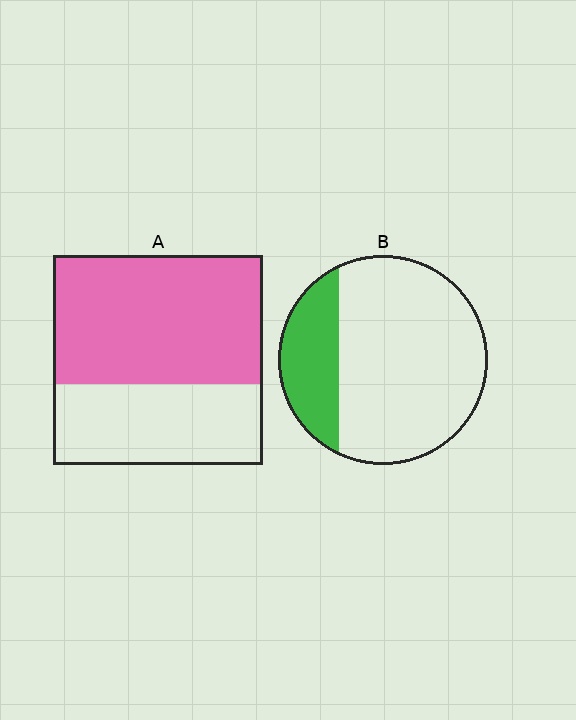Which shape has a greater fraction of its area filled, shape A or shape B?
Shape A.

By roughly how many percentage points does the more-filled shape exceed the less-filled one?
By roughly 35 percentage points (A over B).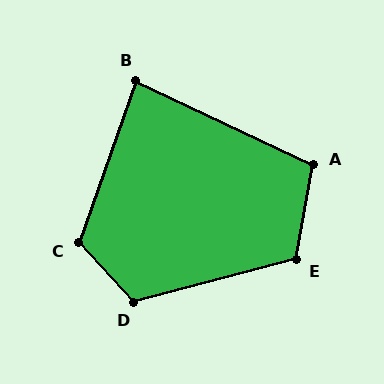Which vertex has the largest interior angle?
D, at approximately 118 degrees.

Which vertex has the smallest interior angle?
B, at approximately 84 degrees.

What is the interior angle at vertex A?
Approximately 105 degrees (obtuse).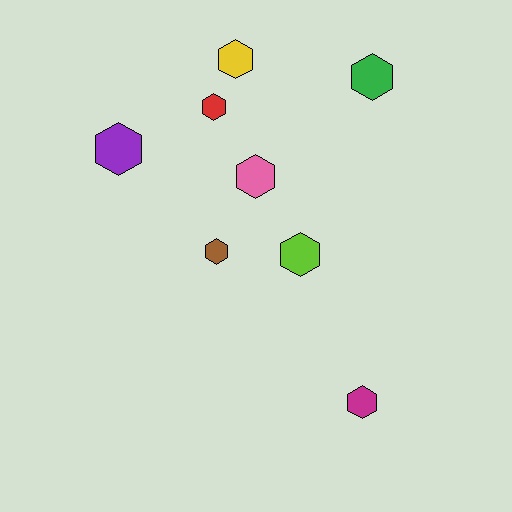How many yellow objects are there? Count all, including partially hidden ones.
There is 1 yellow object.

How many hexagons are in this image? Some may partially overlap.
There are 8 hexagons.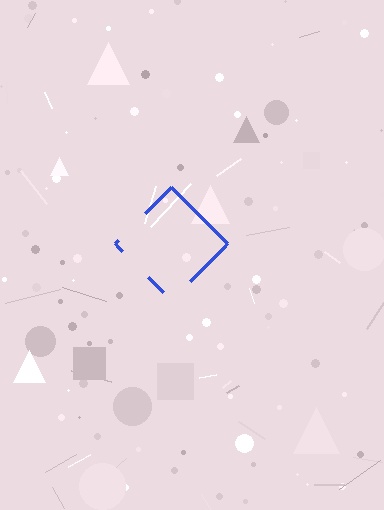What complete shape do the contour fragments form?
The contour fragments form a diamond.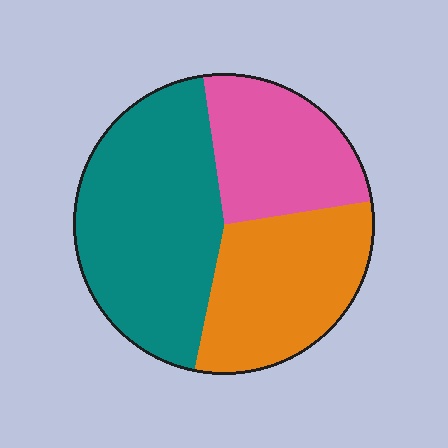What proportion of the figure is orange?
Orange covers roughly 30% of the figure.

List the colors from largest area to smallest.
From largest to smallest: teal, orange, pink.